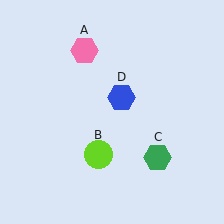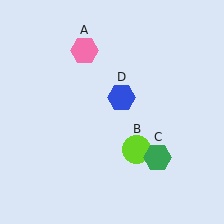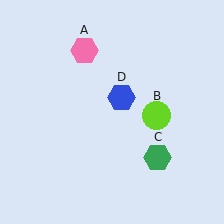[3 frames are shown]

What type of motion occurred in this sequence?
The lime circle (object B) rotated counterclockwise around the center of the scene.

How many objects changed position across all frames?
1 object changed position: lime circle (object B).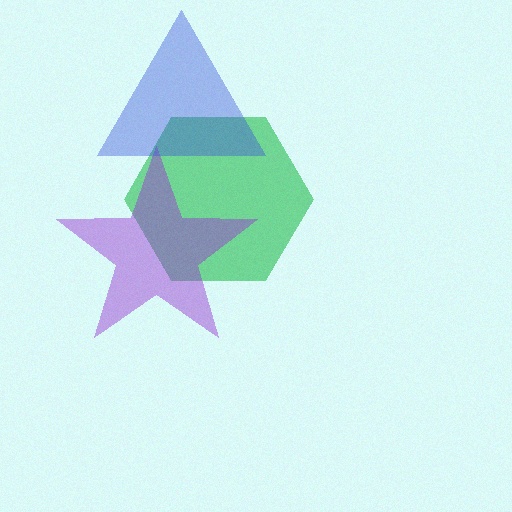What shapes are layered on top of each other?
The layered shapes are: a green hexagon, a purple star, a blue triangle.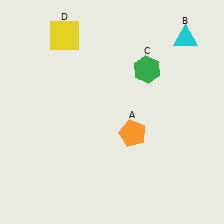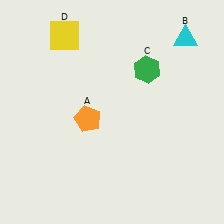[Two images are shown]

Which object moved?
The orange pentagon (A) moved left.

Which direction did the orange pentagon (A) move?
The orange pentagon (A) moved left.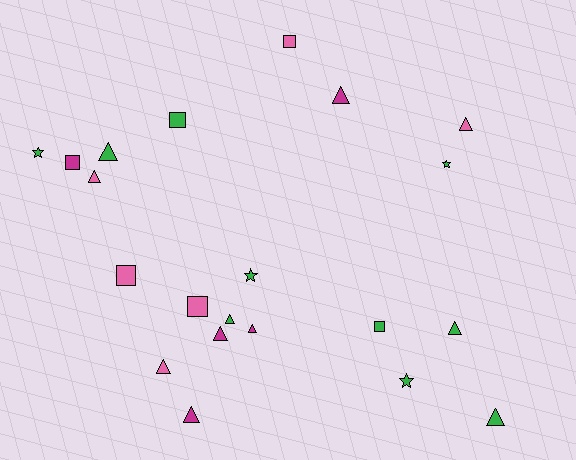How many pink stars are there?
There are no pink stars.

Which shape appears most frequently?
Triangle, with 11 objects.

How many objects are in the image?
There are 21 objects.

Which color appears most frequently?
Green, with 10 objects.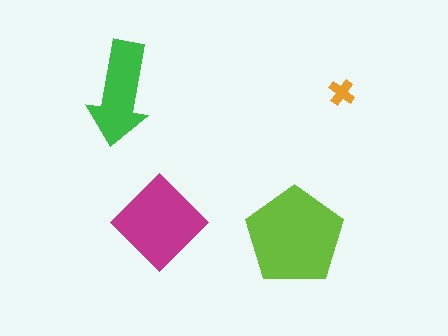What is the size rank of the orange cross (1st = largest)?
4th.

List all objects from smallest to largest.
The orange cross, the green arrow, the magenta diamond, the lime pentagon.